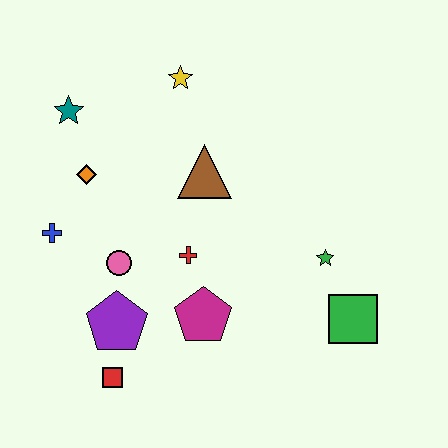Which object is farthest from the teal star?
The green square is farthest from the teal star.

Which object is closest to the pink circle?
The purple pentagon is closest to the pink circle.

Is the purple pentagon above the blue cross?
No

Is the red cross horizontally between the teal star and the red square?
No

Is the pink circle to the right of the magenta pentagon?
No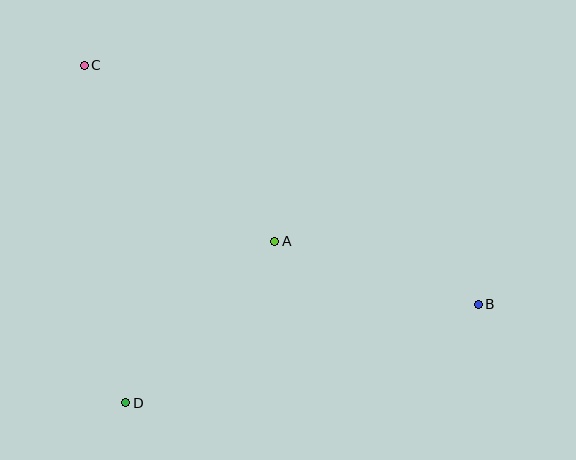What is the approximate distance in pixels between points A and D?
The distance between A and D is approximately 220 pixels.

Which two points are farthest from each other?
Points B and C are farthest from each other.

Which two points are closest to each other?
Points A and B are closest to each other.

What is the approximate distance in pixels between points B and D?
The distance between B and D is approximately 366 pixels.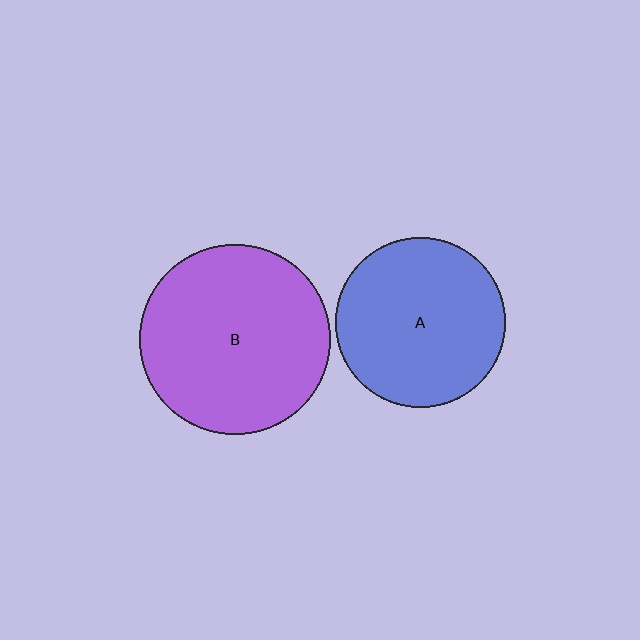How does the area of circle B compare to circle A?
Approximately 1.3 times.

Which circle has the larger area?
Circle B (purple).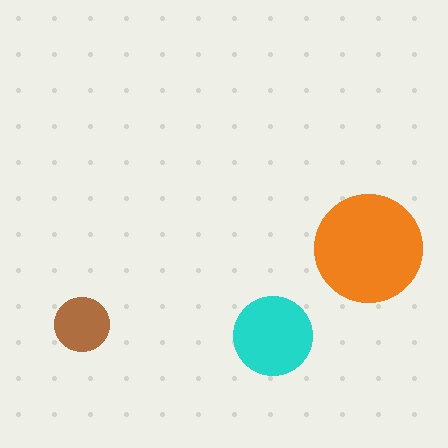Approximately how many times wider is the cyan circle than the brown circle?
About 1.5 times wider.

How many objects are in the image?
There are 3 objects in the image.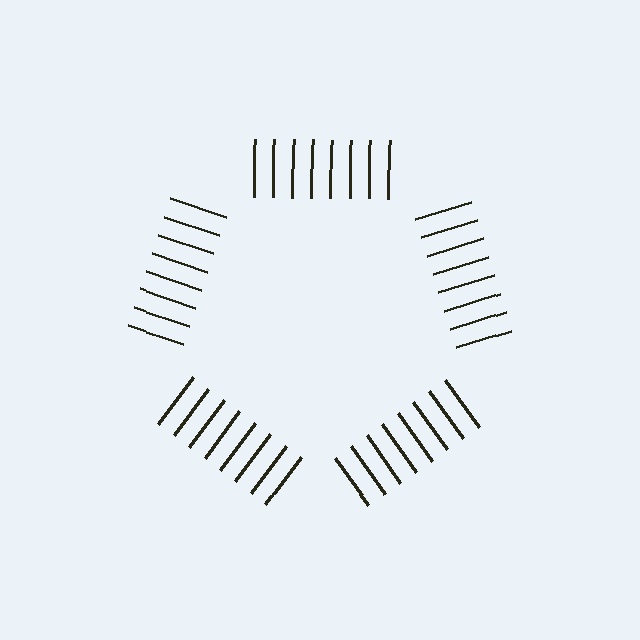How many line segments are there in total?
40 — 8 along each of the 5 edges.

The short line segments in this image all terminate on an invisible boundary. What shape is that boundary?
An illusory pentagon — the line segments terminate on its edges but no continuous stroke is drawn.